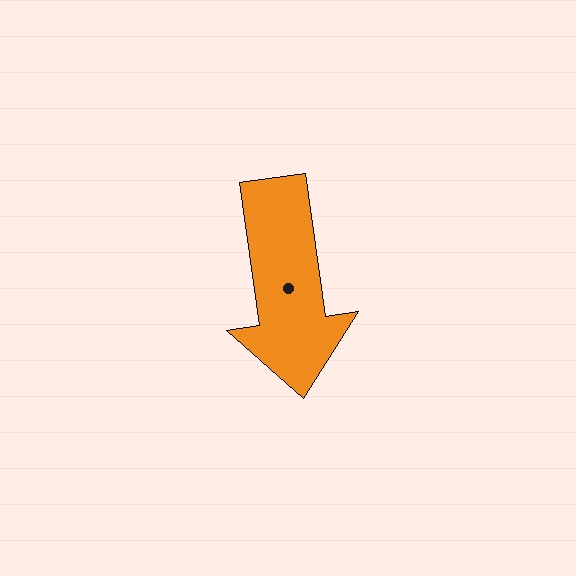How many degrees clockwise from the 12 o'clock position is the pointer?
Approximately 172 degrees.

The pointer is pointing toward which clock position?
Roughly 6 o'clock.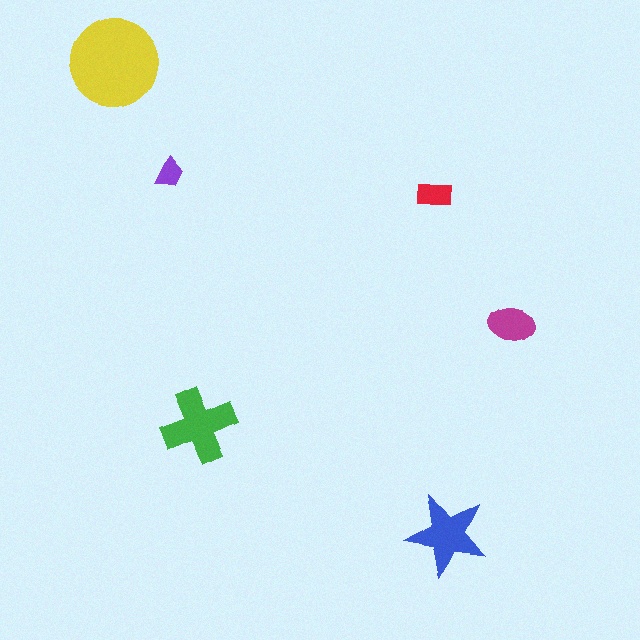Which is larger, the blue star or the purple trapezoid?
The blue star.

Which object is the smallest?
The purple trapezoid.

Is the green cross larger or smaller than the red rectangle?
Larger.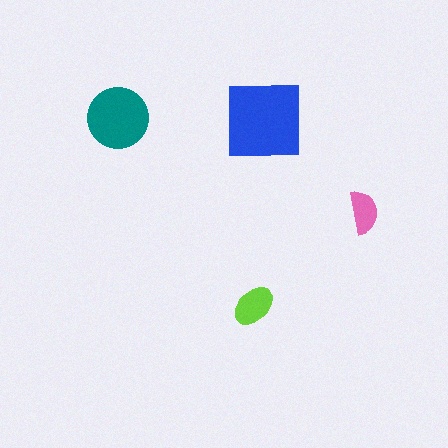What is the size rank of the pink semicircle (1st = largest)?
4th.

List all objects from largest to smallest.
The blue square, the teal circle, the lime ellipse, the pink semicircle.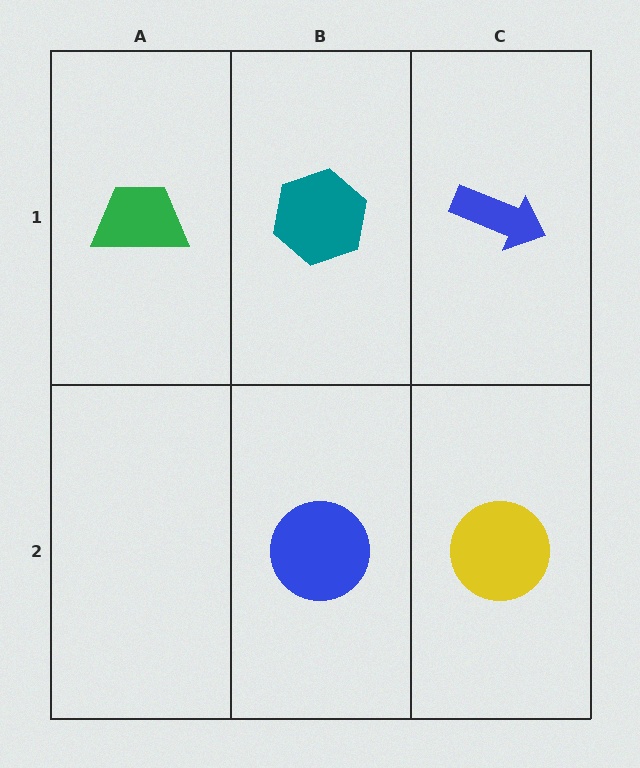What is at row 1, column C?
A blue arrow.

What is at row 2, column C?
A yellow circle.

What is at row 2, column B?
A blue circle.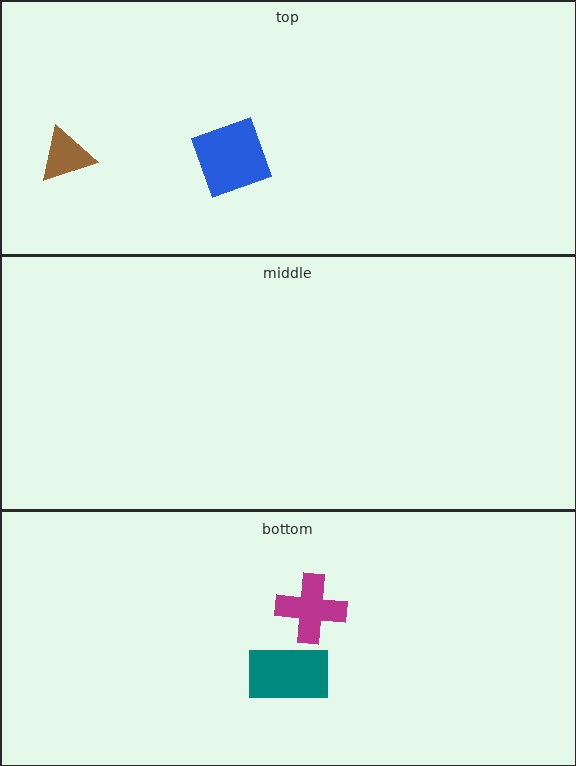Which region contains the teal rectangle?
The bottom region.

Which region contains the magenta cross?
The bottom region.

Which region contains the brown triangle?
The top region.